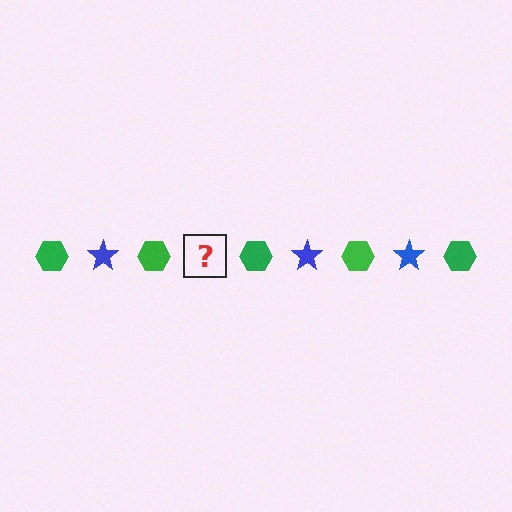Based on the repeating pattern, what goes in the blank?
The blank should be a blue star.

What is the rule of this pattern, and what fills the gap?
The rule is that the pattern alternates between green hexagon and blue star. The gap should be filled with a blue star.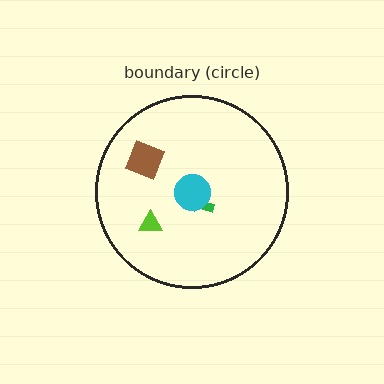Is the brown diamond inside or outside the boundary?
Inside.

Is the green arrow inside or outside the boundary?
Inside.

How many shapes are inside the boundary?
4 inside, 0 outside.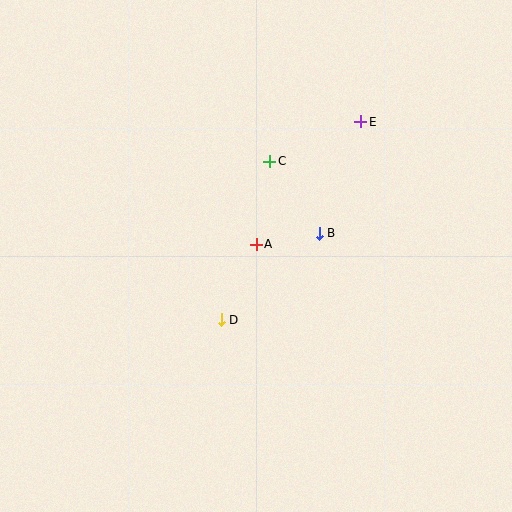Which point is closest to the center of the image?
Point A at (256, 244) is closest to the center.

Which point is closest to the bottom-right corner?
Point B is closest to the bottom-right corner.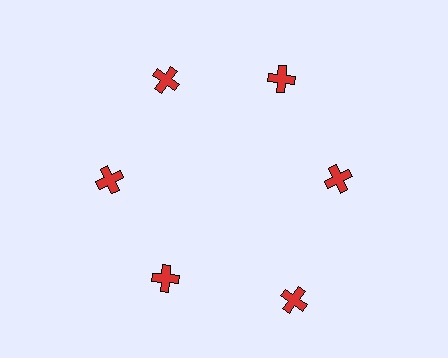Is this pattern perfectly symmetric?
No. The 6 red crosses are arranged in a ring, but one element near the 5 o'clock position is pushed outward from the center, breaking the 6-fold rotational symmetry.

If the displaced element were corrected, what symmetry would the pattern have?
It would have 6-fold rotational symmetry — the pattern would map onto itself every 60 degrees.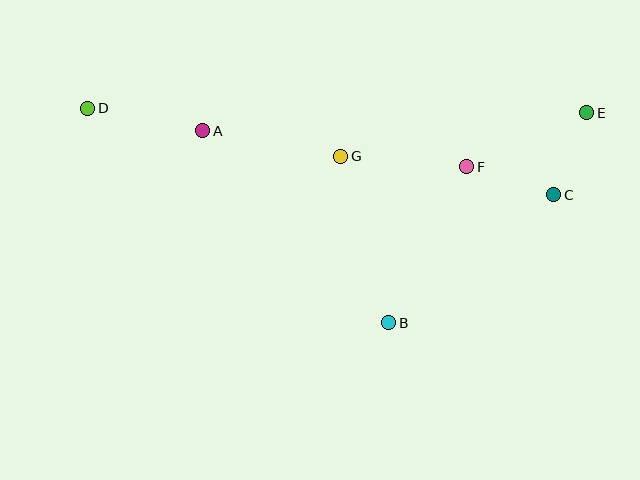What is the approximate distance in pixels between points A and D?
The distance between A and D is approximately 117 pixels.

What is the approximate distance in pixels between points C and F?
The distance between C and F is approximately 91 pixels.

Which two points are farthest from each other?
Points D and E are farthest from each other.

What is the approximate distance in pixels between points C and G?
The distance between C and G is approximately 216 pixels.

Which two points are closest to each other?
Points C and E are closest to each other.